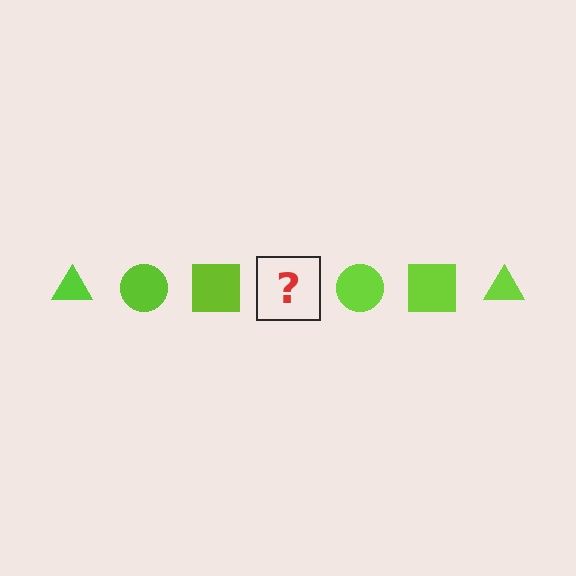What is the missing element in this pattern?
The missing element is a lime triangle.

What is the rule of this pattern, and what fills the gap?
The rule is that the pattern cycles through triangle, circle, square shapes in lime. The gap should be filled with a lime triangle.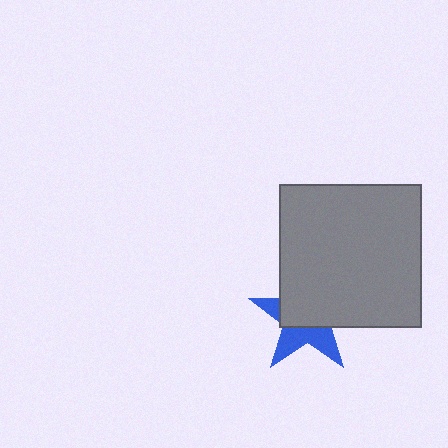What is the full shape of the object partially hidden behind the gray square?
The partially hidden object is a blue star.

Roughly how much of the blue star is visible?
A small part of it is visible (roughly 42%).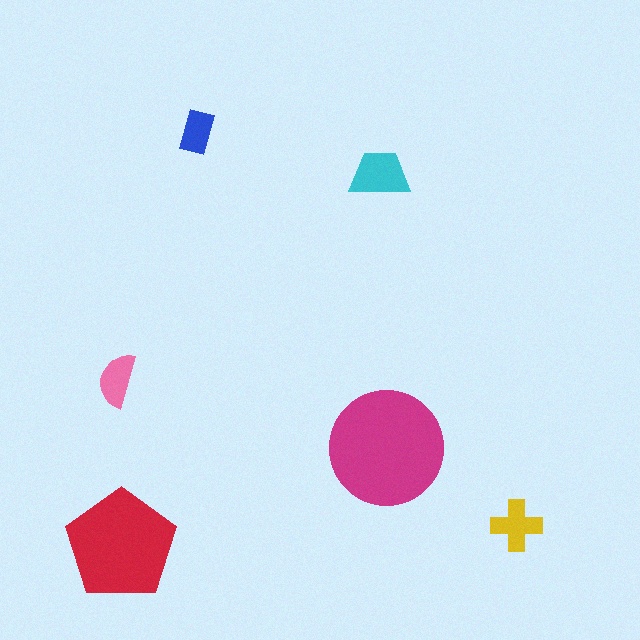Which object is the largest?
The magenta circle.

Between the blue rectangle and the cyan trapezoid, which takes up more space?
The cyan trapezoid.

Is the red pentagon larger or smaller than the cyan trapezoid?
Larger.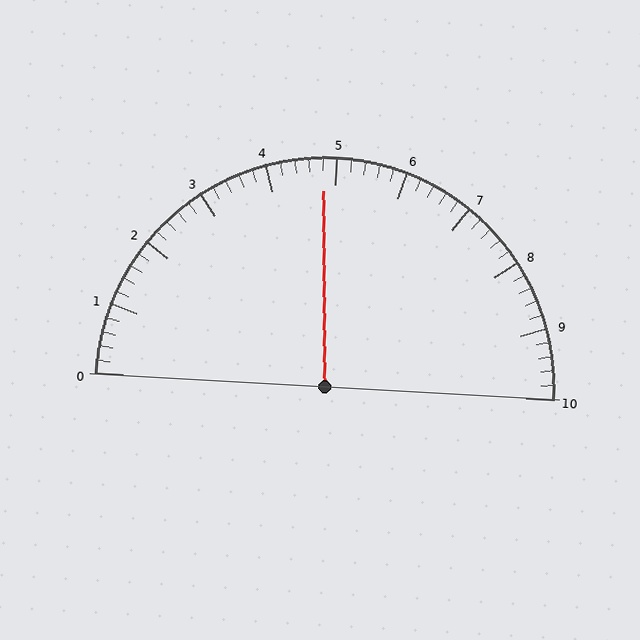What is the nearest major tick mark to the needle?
The nearest major tick mark is 5.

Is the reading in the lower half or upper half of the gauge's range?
The reading is in the lower half of the range (0 to 10).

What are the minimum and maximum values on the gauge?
The gauge ranges from 0 to 10.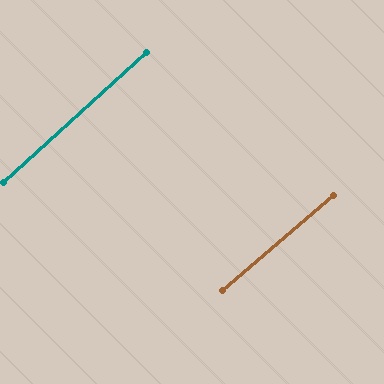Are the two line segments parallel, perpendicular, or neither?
Parallel — their directions differ by only 1.9°.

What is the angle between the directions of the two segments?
Approximately 2 degrees.